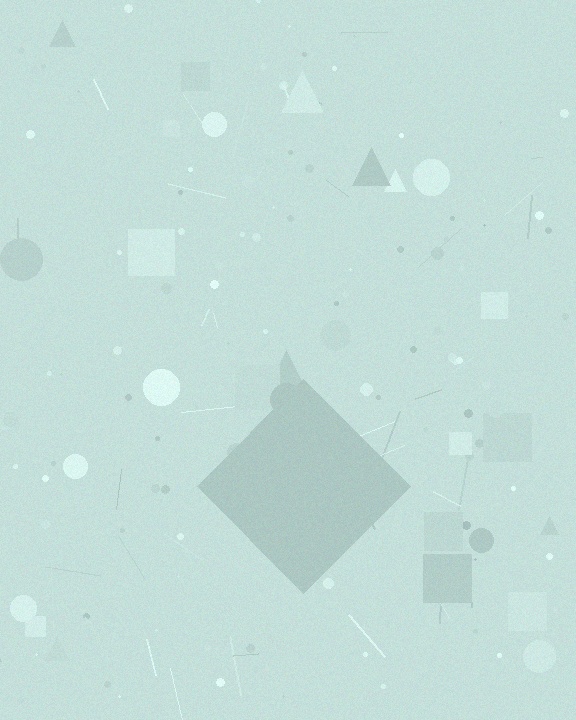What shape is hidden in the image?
A diamond is hidden in the image.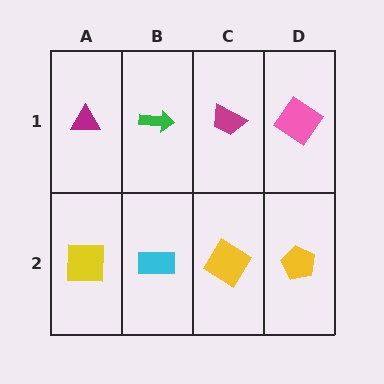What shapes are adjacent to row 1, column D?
A yellow pentagon (row 2, column D), a magenta trapezoid (row 1, column C).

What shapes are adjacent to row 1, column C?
A yellow diamond (row 2, column C), a green arrow (row 1, column B), a pink diamond (row 1, column D).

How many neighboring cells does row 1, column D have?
2.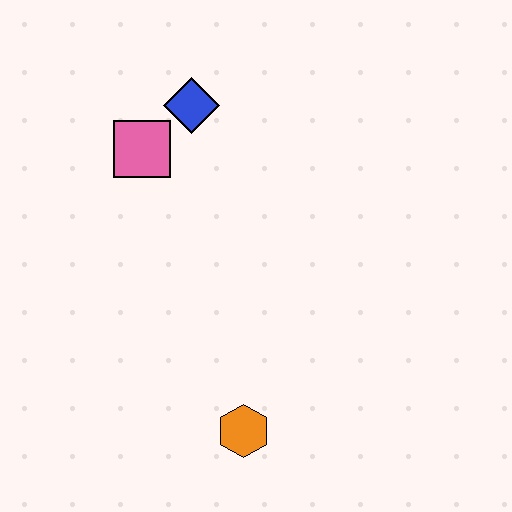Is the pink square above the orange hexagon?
Yes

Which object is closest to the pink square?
The blue diamond is closest to the pink square.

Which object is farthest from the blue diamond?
The orange hexagon is farthest from the blue diamond.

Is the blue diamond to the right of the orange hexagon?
No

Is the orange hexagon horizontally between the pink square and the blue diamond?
No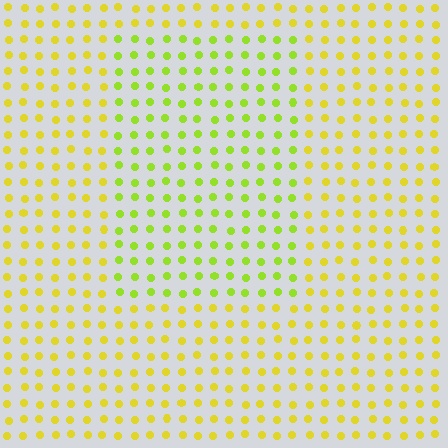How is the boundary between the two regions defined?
The boundary is defined purely by a slight shift in hue (about 29 degrees). Spacing, size, and orientation are identical on both sides.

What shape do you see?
I see a rectangle.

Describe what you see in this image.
The image is filled with small yellow elements in a uniform arrangement. A rectangle-shaped region is visible where the elements are tinted to a slightly different hue, forming a subtle color boundary.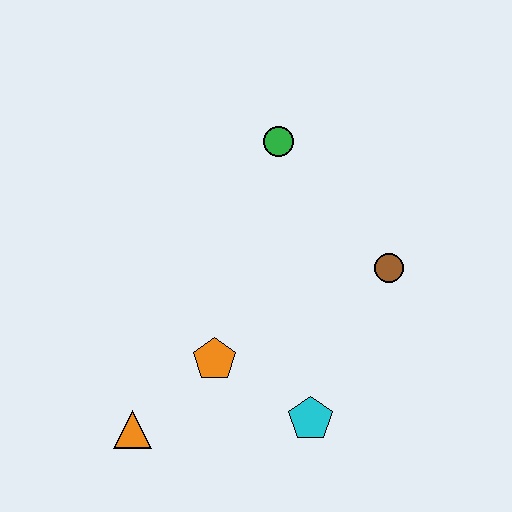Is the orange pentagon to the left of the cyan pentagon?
Yes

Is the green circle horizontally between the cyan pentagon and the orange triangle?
Yes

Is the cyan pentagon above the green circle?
No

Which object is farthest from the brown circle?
The orange triangle is farthest from the brown circle.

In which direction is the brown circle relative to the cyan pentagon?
The brown circle is above the cyan pentagon.